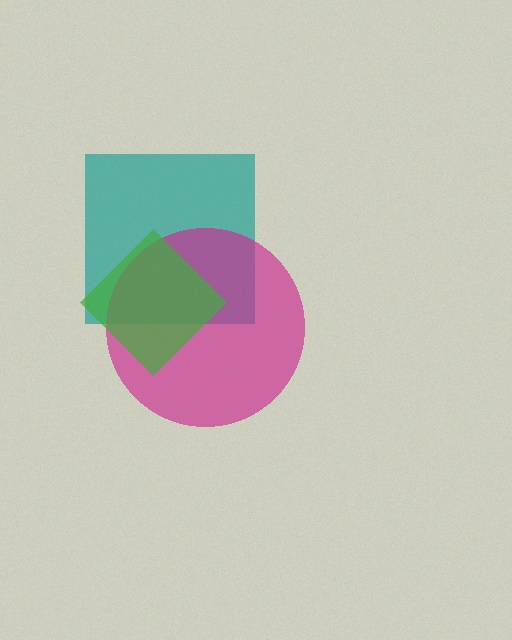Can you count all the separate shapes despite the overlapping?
Yes, there are 3 separate shapes.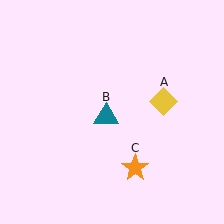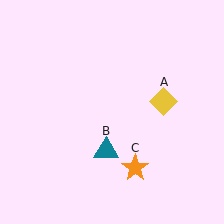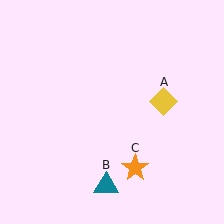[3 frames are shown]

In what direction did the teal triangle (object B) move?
The teal triangle (object B) moved down.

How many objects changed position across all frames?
1 object changed position: teal triangle (object B).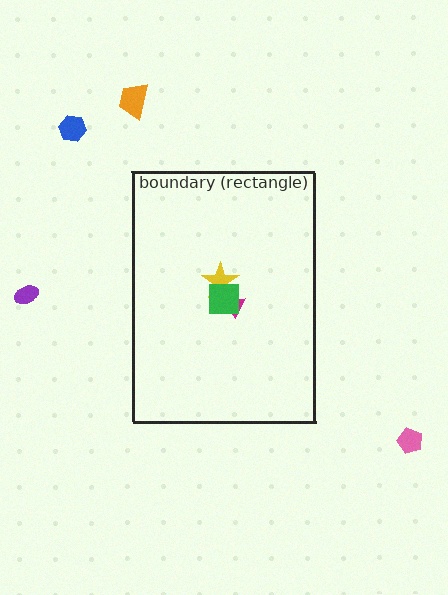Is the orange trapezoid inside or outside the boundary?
Outside.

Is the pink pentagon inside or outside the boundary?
Outside.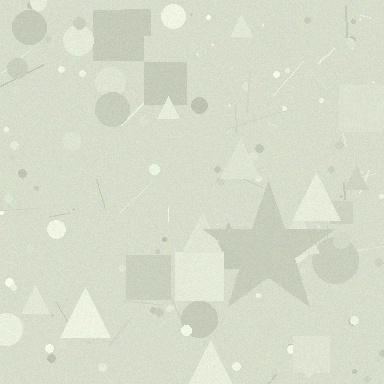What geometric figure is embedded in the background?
A star is embedded in the background.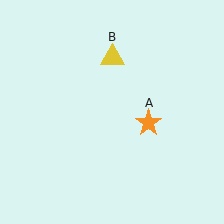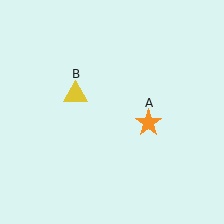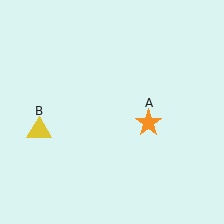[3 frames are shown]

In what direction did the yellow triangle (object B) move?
The yellow triangle (object B) moved down and to the left.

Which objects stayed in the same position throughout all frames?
Orange star (object A) remained stationary.